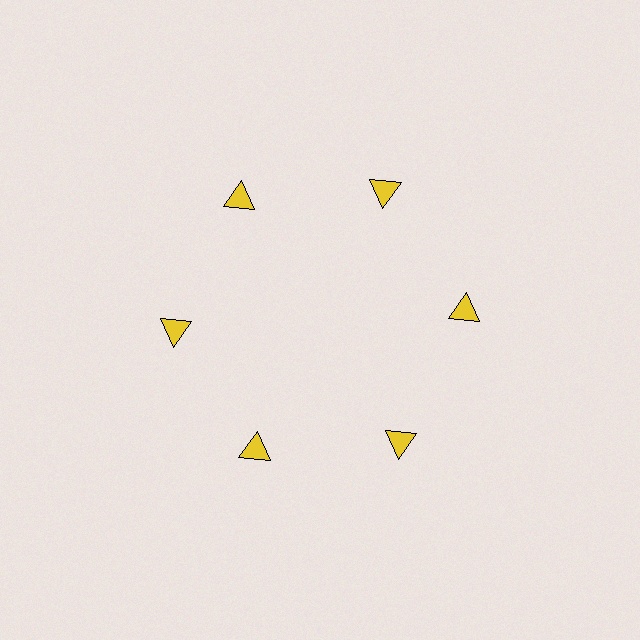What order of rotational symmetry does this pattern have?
This pattern has 6-fold rotational symmetry.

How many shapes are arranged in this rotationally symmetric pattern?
There are 6 shapes, arranged in 6 groups of 1.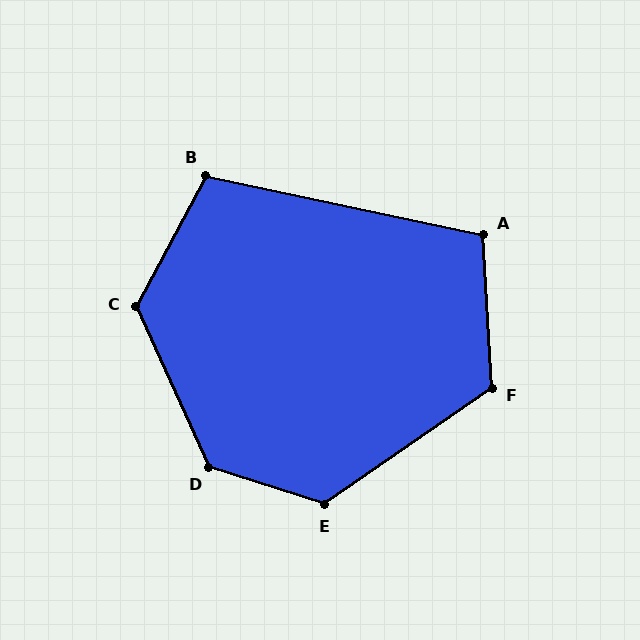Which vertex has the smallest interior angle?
A, at approximately 105 degrees.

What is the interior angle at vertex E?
Approximately 127 degrees (obtuse).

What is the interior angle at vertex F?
Approximately 122 degrees (obtuse).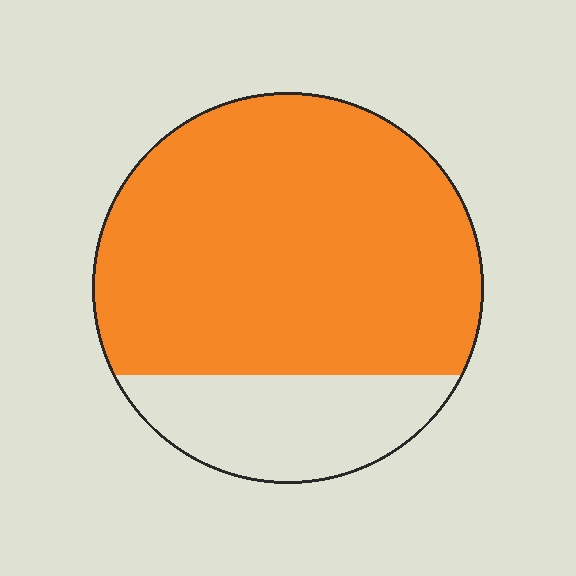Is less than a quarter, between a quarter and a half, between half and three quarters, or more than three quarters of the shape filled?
More than three quarters.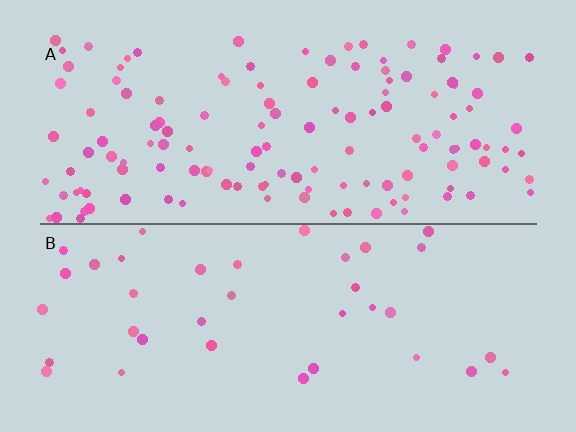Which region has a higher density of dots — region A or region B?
A (the top).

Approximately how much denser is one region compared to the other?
Approximately 3.5× — region A over region B.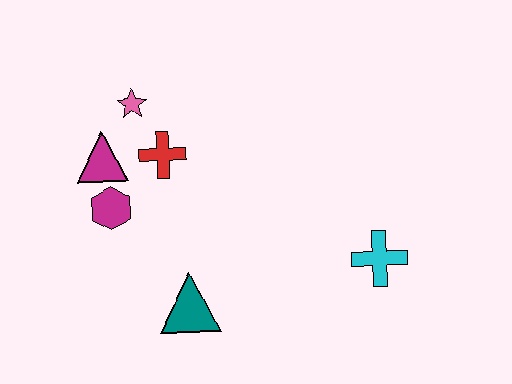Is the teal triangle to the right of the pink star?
Yes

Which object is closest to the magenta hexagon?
The magenta triangle is closest to the magenta hexagon.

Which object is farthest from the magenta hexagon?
The cyan cross is farthest from the magenta hexagon.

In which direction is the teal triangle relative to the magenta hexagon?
The teal triangle is below the magenta hexagon.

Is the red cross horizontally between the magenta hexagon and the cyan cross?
Yes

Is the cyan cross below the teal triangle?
No